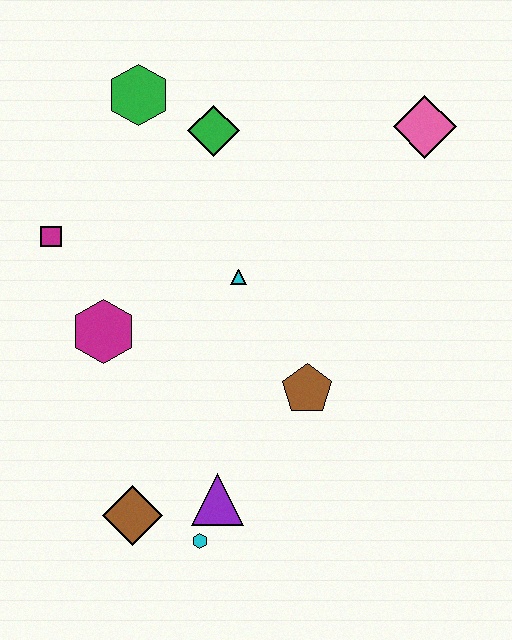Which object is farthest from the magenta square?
The pink diamond is farthest from the magenta square.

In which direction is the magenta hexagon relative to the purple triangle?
The magenta hexagon is above the purple triangle.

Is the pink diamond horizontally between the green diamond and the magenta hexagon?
No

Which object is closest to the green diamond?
The green hexagon is closest to the green diamond.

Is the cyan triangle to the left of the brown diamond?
No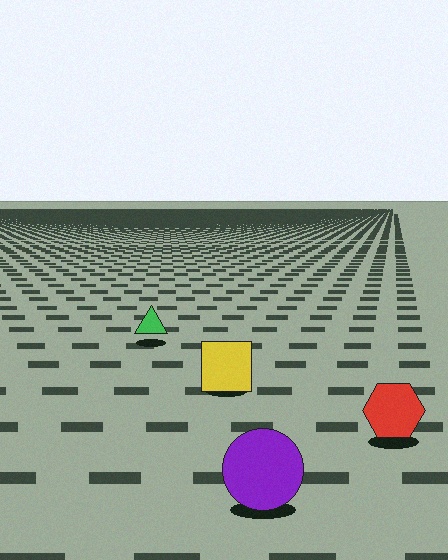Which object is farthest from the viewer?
The green triangle is farthest from the viewer. It appears smaller and the ground texture around it is denser.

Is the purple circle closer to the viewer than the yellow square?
Yes. The purple circle is closer — you can tell from the texture gradient: the ground texture is coarser near it.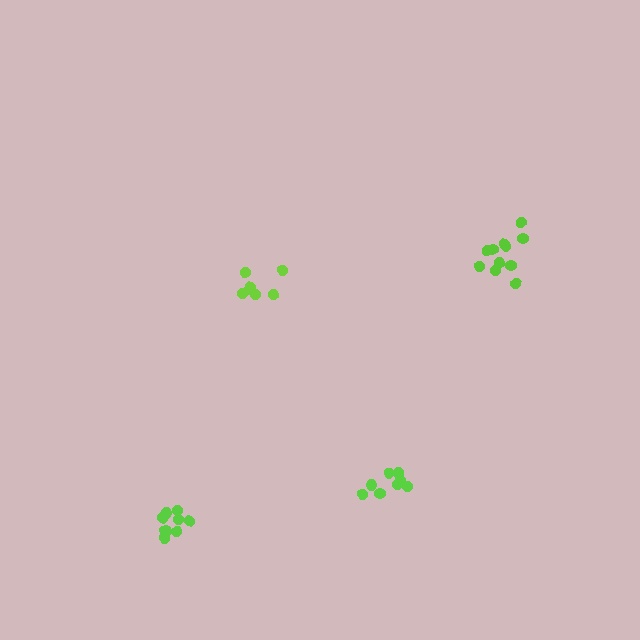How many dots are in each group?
Group 1: 11 dots, Group 2: 9 dots, Group 3: 7 dots, Group 4: 8 dots (35 total).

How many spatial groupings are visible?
There are 4 spatial groupings.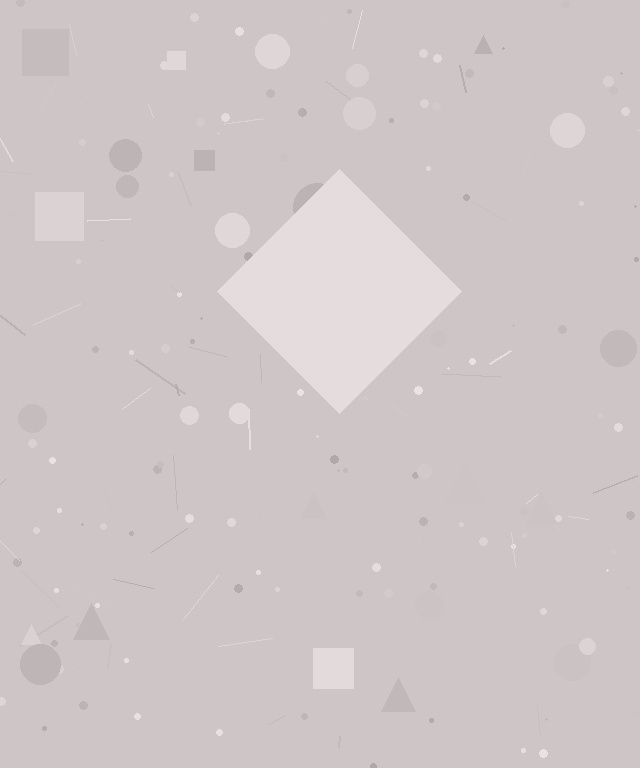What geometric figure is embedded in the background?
A diamond is embedded in the background.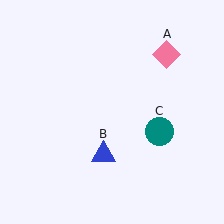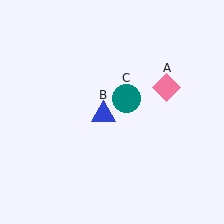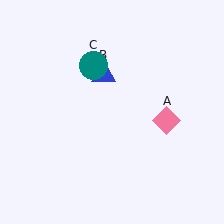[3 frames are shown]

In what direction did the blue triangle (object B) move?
The blue triangle (object B) moved up.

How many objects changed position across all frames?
3 objects changed position: pink diamond (object A), blue triangle (object B), teal circle (object C).